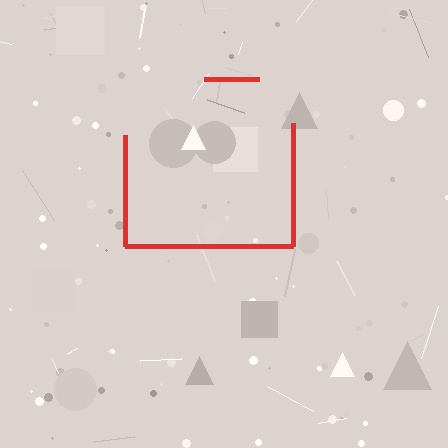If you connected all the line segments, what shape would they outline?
They would outline a square.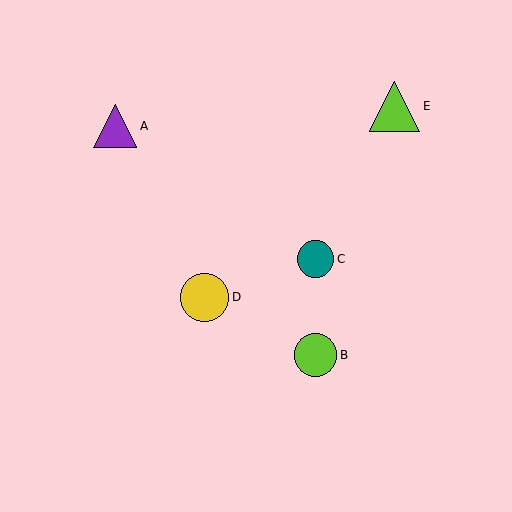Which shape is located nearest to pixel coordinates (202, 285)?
The yellow circle (labeled D) at (205, 297) is nearest to that location.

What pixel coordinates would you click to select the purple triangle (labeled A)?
Click at (115, 126) to select the purple triangle A.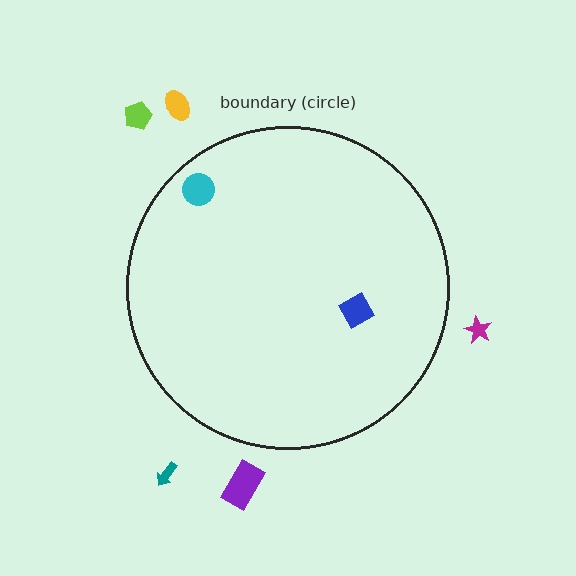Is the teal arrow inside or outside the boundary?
Outside.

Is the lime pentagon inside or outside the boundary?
Outside.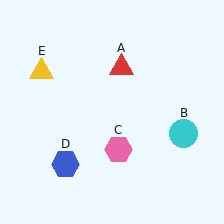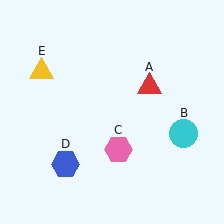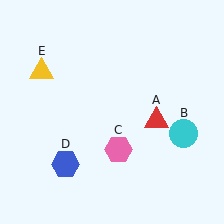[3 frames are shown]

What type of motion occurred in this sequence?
The red triangle (object A) rotated clockwise around the center of the scene.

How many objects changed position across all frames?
1 object changed position: red triangle (object A).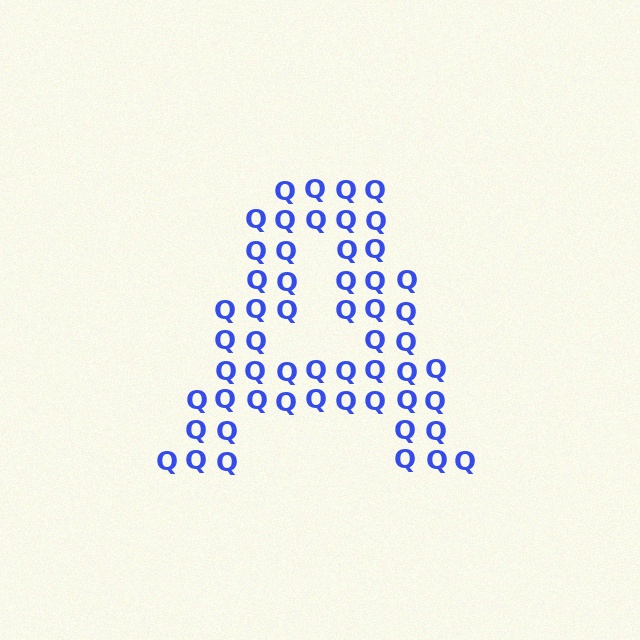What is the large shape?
The large shape is the letter A.